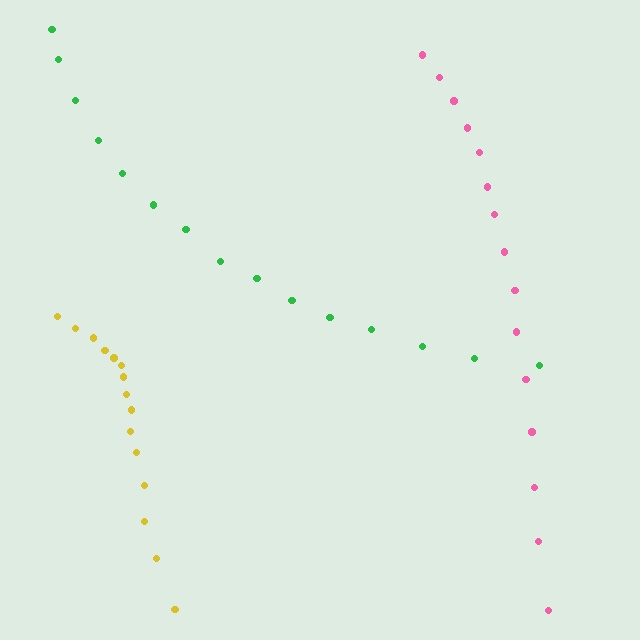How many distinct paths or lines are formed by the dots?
There are 3 distinct paths.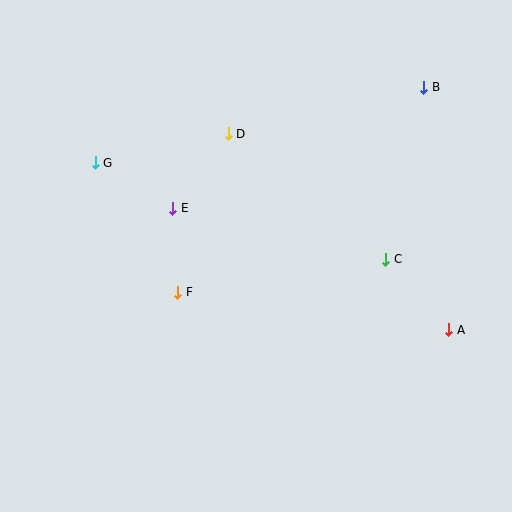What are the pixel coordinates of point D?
Point D is at (228, 134).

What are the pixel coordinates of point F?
Point F is at (178, 292).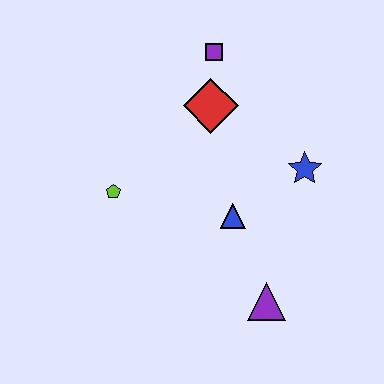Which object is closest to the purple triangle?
The blue triangle is closest to the purple triangle.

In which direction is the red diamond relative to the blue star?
The red diamond is to the left of the blue star.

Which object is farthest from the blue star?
The lime pentagon is farthest from the blue star.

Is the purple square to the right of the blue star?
No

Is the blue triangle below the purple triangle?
No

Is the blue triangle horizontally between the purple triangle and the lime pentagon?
Yes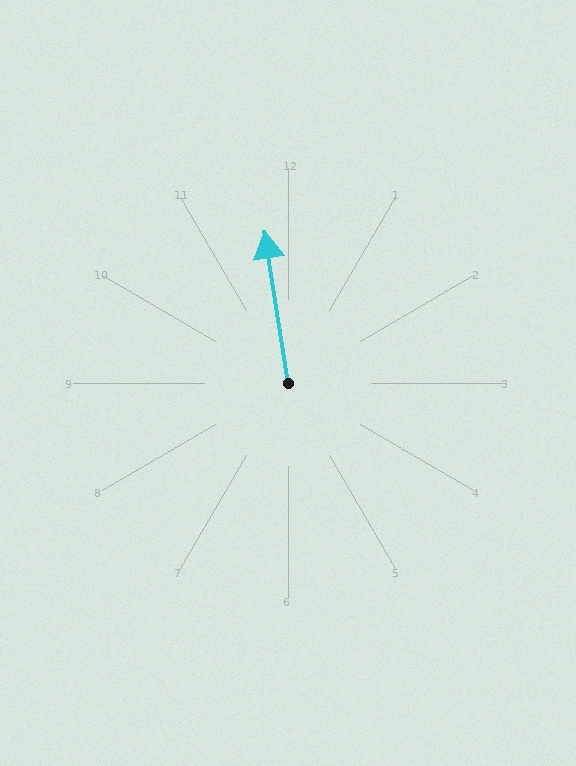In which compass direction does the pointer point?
North.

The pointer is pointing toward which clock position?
Roughly 12 o'clock.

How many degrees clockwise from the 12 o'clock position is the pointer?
Approximately 351 degrees.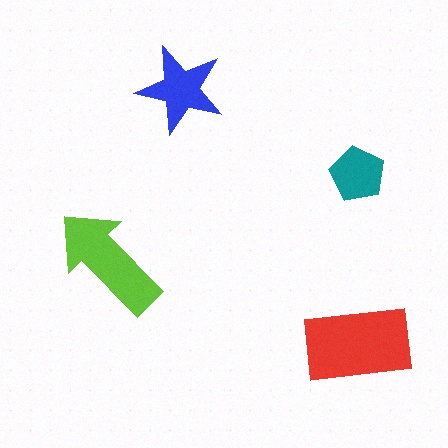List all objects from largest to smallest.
The red rectangle, the lime arrow, the blue star, the teal pentagon.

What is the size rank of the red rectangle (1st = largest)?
1st.